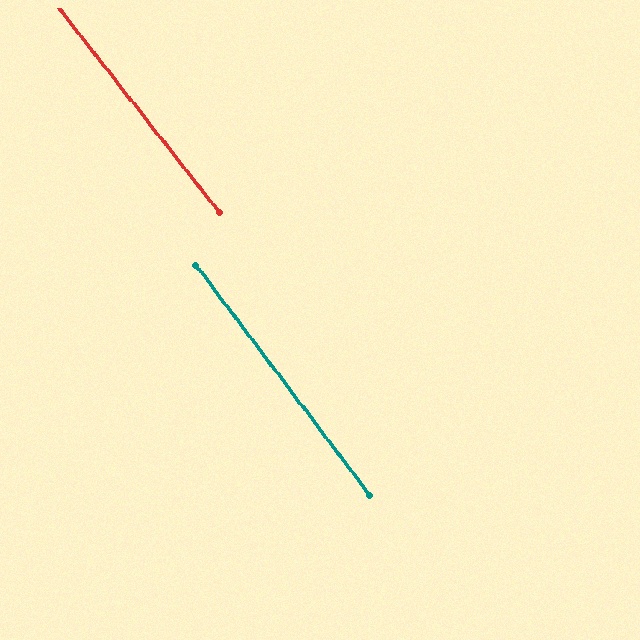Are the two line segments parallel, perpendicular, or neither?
Parallel — their directions differ by only 0.8°.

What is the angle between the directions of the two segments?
Approximately 1 degree.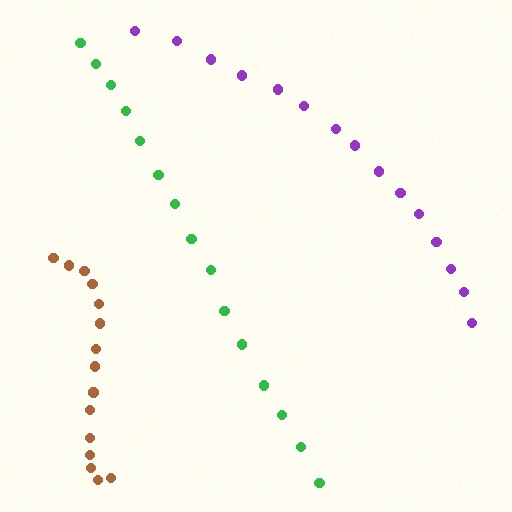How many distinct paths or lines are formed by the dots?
There are 3 distinct paths.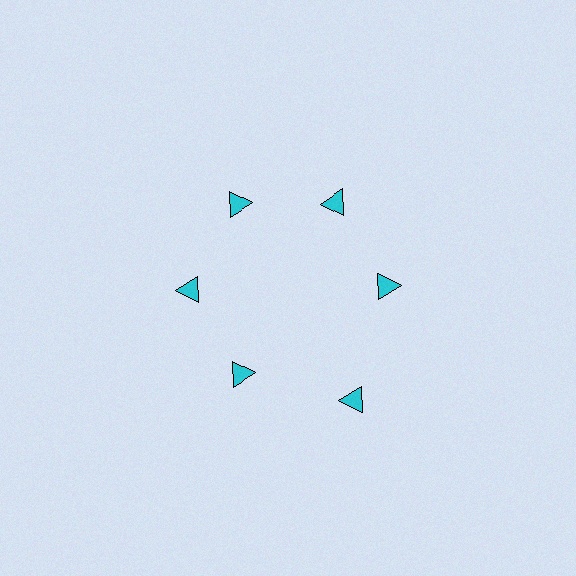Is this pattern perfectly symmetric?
No. The 6 cyan triangles are arranged in a ring, but one element near the 5 o'clock position is pushed outward from the center, breaking the 6-fold rotational symmetry.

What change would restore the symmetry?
The symmetry would be restored by moving it inward, back onto the ring so that all 6 triangles sit at equal angles and equal distance from the center.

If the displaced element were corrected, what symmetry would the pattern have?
It would have 6-fold rotational symmetry — the pattern would map onto itself every 60 degrees.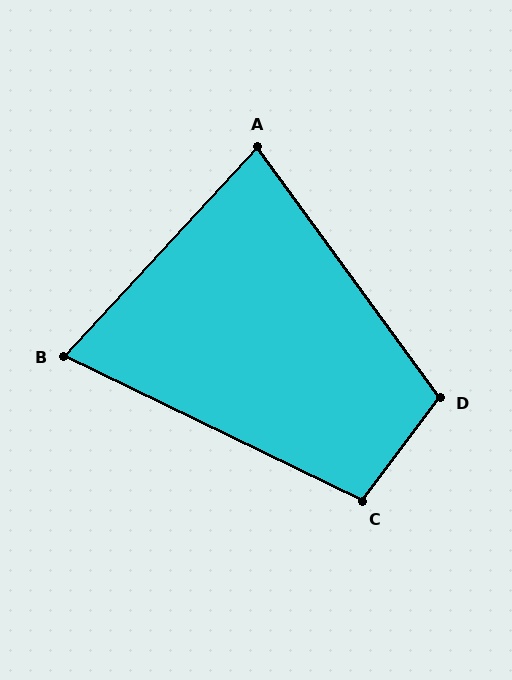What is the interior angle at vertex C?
Approximately 101 degrees (obtuse).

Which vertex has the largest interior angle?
D, at approximately 107 degrees.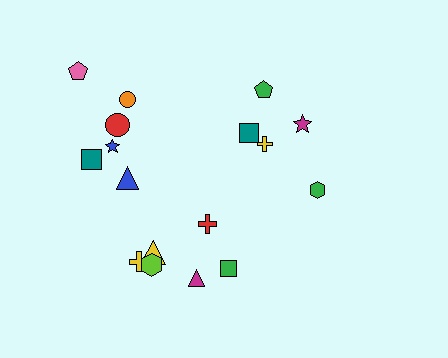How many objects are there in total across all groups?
There are 18 objects.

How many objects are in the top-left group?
There are 7 objects.